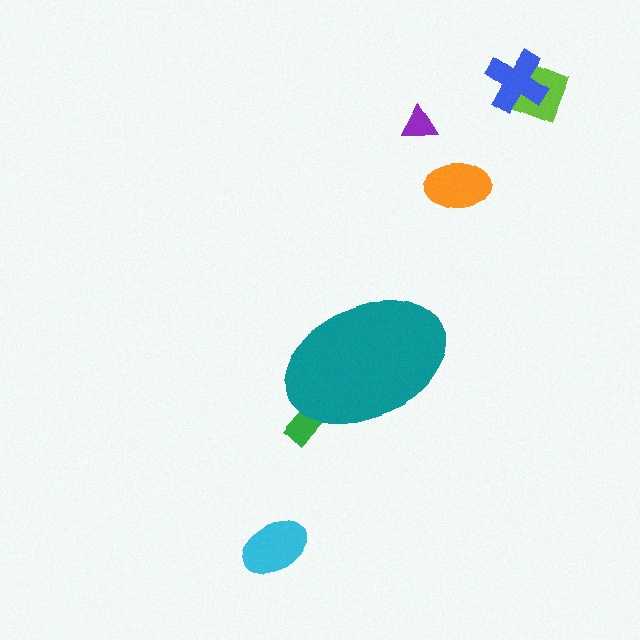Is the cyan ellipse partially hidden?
No, the cyan ellipse is fully visible.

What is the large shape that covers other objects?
A teal ellipse.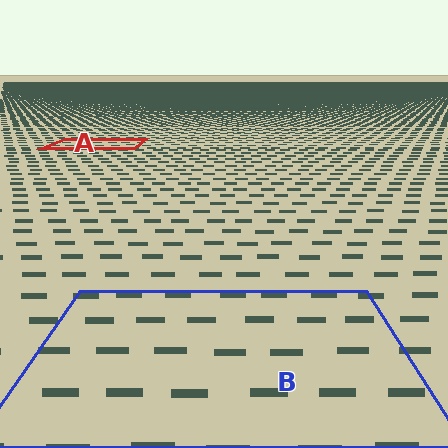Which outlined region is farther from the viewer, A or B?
Region A is farther from the viewer — the texture elements inside it appear smaller and more densely packed.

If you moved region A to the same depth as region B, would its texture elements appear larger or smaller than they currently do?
They would appear larger. At a closer depth, the same texture elements are projected at a bigger on-screen size.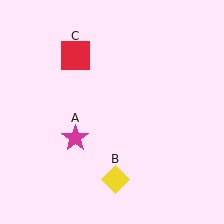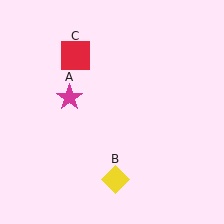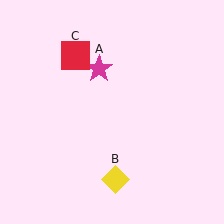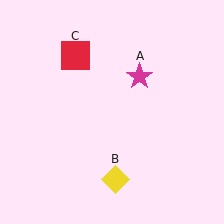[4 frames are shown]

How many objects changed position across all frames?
1 object changed position: magenta star (object A).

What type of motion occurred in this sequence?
The magenta star (object A) rotated clockwise around the center of the scene.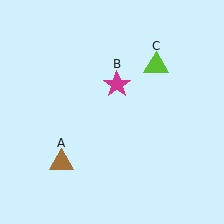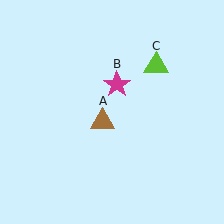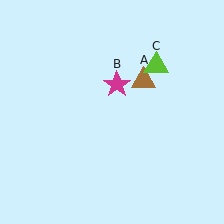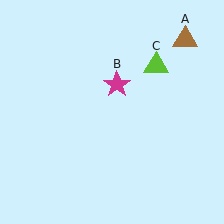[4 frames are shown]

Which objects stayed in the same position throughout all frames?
Magenta star (object B) and lime triangle (object C) remained stationary.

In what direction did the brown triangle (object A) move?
The brown triangle (object A) moved up and to the right.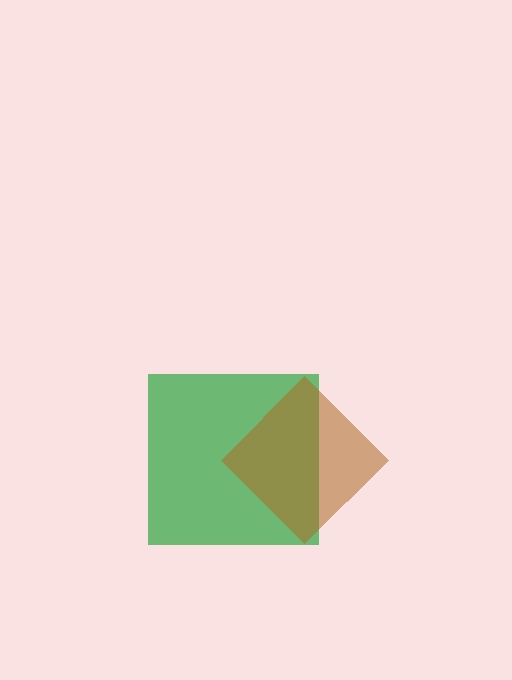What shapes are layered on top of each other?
The layered shapes are: a green square, a brown diamond.